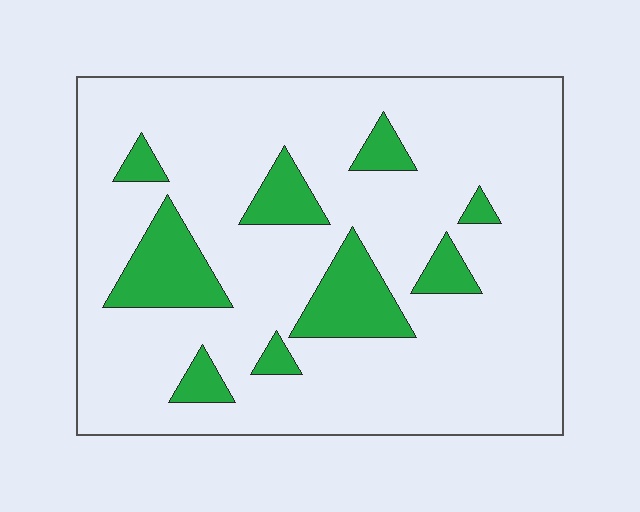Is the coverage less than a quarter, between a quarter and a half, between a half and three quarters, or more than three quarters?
Less than a quarter.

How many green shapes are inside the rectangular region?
9.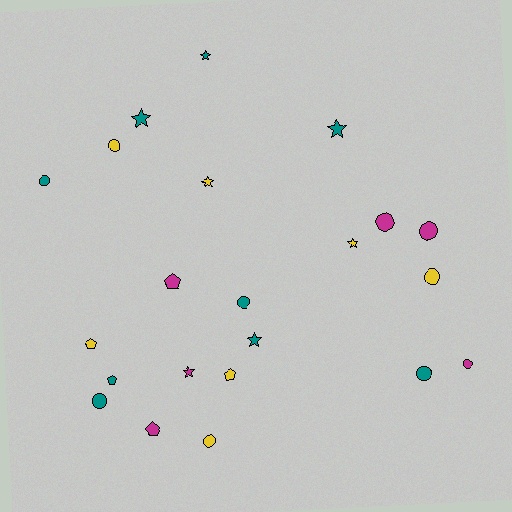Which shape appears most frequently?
Circle, with 10 objects.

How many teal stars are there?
There are 4 teal stars.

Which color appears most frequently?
Teal, with 9 objects.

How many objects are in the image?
There are 22 objects.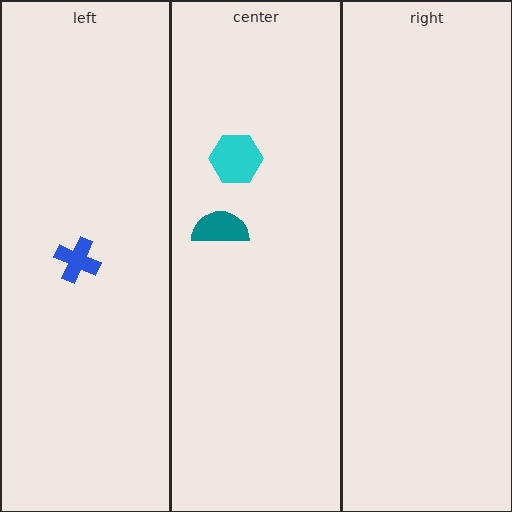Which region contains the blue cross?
The left region.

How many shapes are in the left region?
1.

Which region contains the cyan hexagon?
The center region.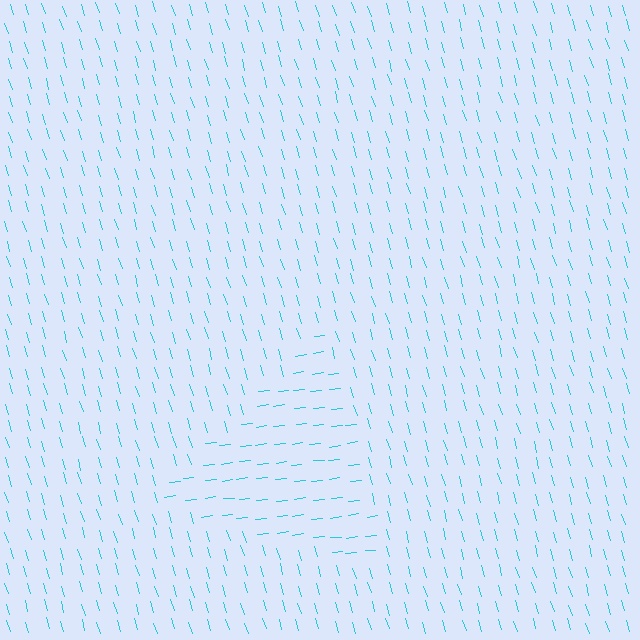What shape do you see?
I see a triangle.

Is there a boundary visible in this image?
Yes, there is a texture boundary formed by a change in line orientation.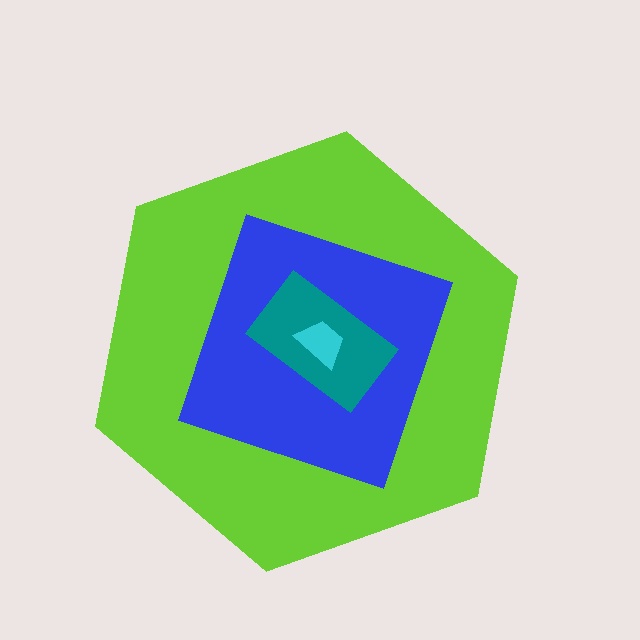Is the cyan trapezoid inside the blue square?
Yes.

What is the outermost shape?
The lime hexagon.